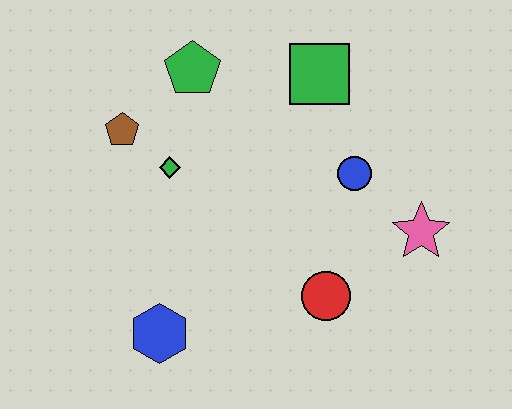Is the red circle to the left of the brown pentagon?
No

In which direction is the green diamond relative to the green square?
The green diamond is to the left of the green square.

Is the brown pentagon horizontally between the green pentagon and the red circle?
No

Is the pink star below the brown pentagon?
Yes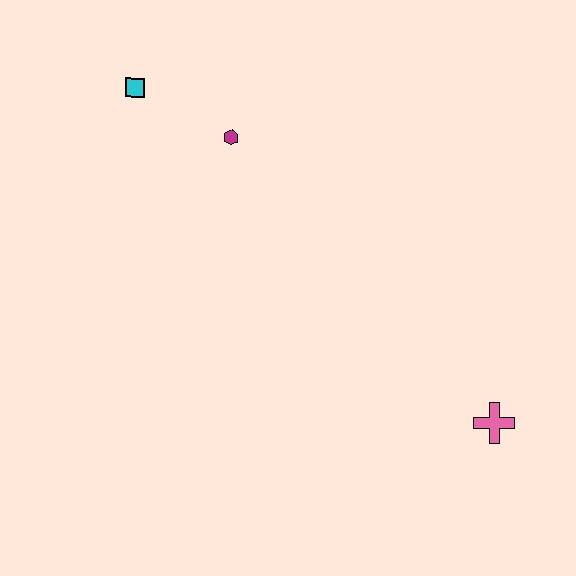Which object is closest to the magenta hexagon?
The cyan square is closest to the magenta hexagon.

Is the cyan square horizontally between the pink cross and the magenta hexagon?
No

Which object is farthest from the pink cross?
The cyan square is farthest from the pink cross.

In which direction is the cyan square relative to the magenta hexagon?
The cyan square is to the left of the magenta hexagon.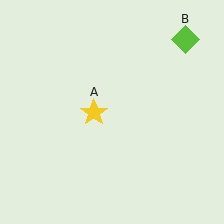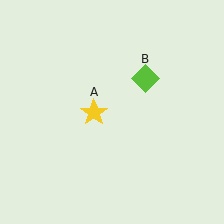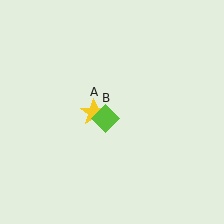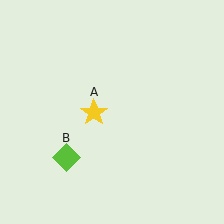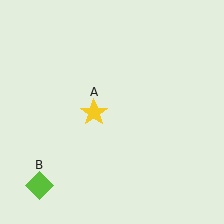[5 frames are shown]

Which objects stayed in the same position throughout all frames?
Yellow star (object A) remained stationary.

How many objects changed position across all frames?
1 object changed position: lime diamond (object B).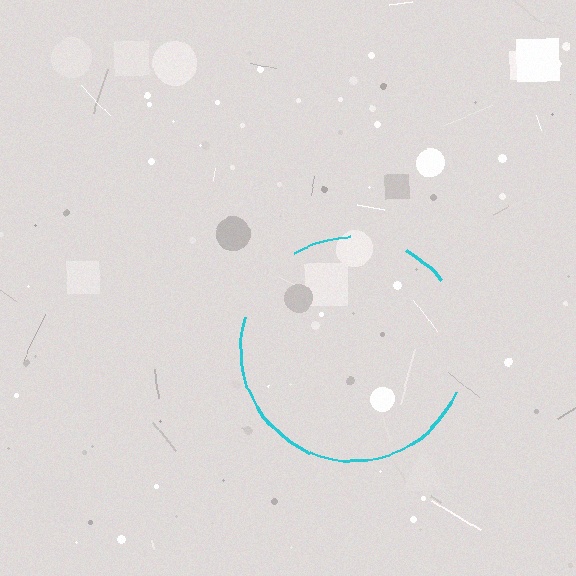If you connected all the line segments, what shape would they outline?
They would outline a circle.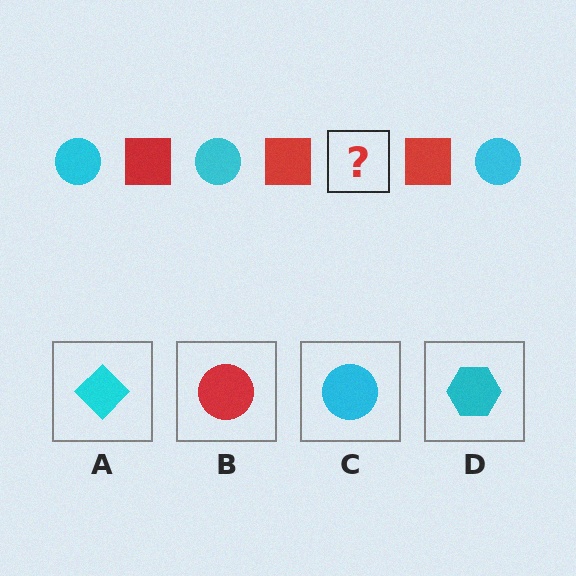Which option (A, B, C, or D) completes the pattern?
C.